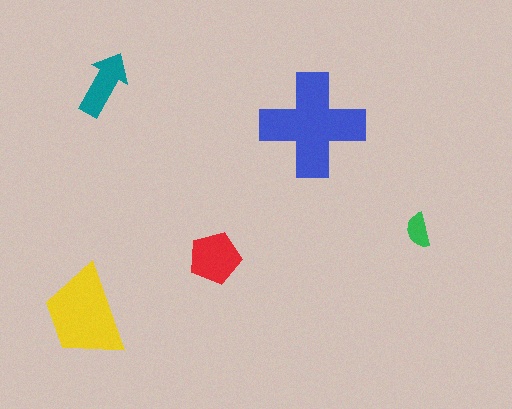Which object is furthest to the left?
The yellow trapezoid is leftmost.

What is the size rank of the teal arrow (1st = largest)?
4th.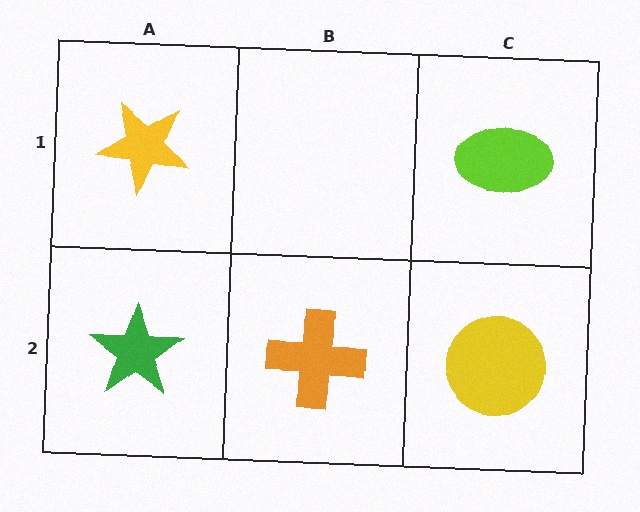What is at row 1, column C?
A lime ellipse.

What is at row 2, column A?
A green star.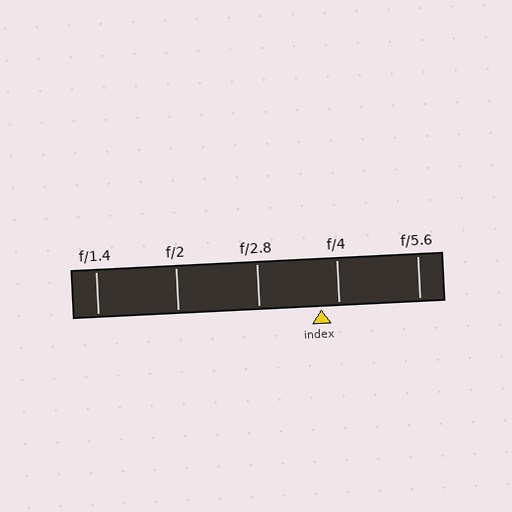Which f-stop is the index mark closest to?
The index mark is closest to f/4.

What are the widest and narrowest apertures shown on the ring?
The widest aperture shown is f/1.4 and the narrowest is f/5.6.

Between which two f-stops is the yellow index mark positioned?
The index mark is between f/2.8 and f/4.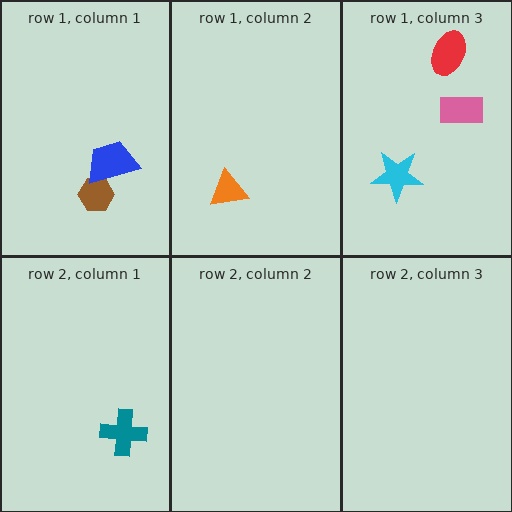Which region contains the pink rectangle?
The row 1, column 3 region.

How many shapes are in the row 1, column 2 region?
1.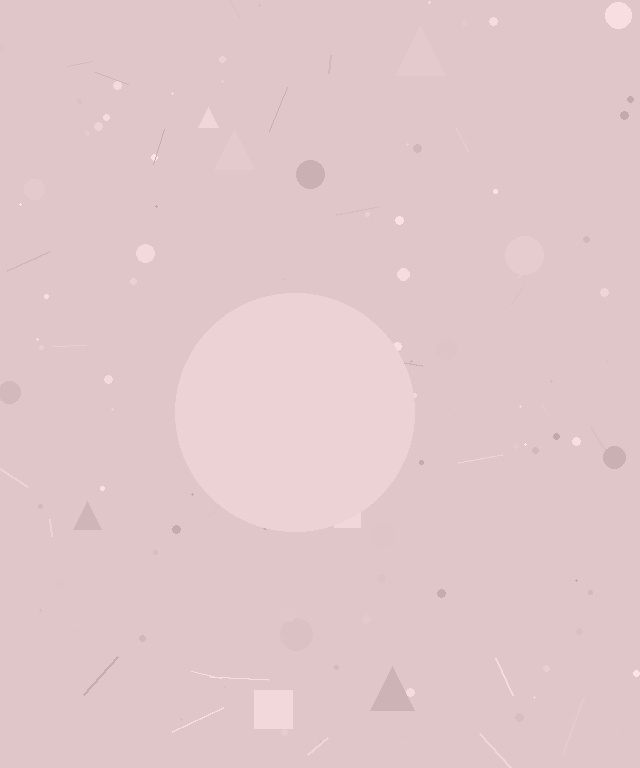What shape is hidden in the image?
A circle is hidden in the image.